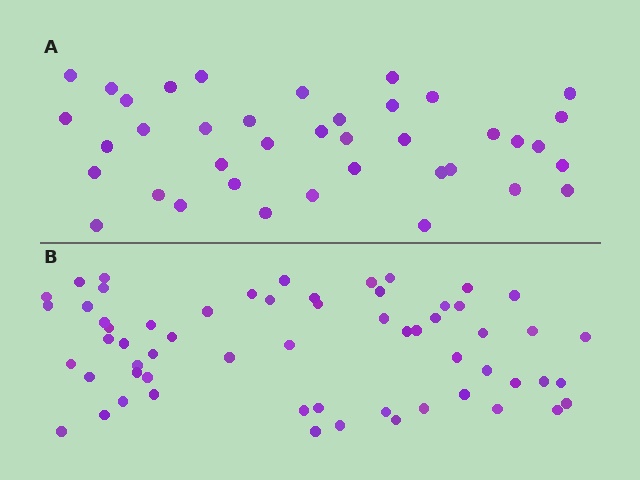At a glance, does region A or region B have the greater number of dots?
Region B (the bottom region) has more dots.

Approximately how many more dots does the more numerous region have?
Region B has approximately 20 more dots than region A.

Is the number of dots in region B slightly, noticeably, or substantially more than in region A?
Region B has substantially more. The ratio is roughly 1.5 to 1.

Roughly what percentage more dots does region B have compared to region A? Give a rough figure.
About 55% more.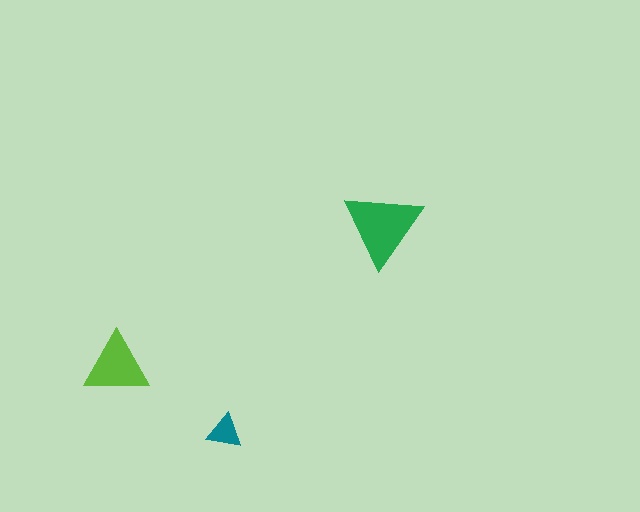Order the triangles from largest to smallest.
the green one, the lime one, the teal one.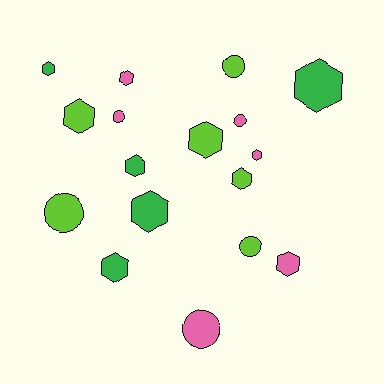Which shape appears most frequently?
Hexagon, with 11 objects.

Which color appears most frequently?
Pink, with 6 objects.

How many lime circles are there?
There are 3 lime circles.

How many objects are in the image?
There are 17 objects.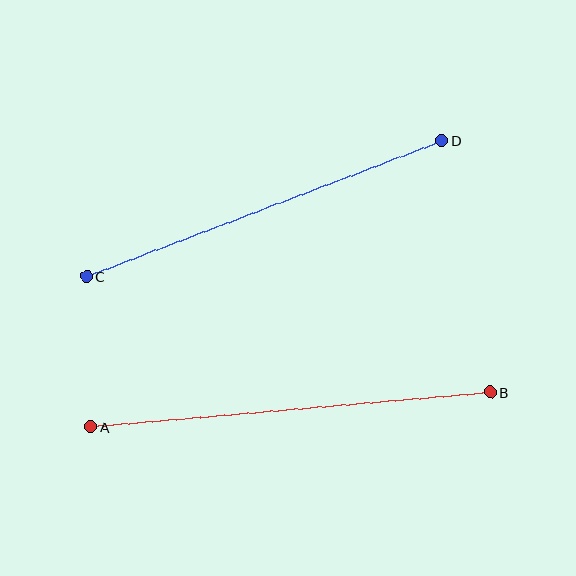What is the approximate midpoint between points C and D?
The midpoint is at approximately (264, 209) pixels.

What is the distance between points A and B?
The distance is approximately 400 pixels.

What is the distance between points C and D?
The distance is approximately 380 pixels.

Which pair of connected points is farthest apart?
Points A and B are farthest apart.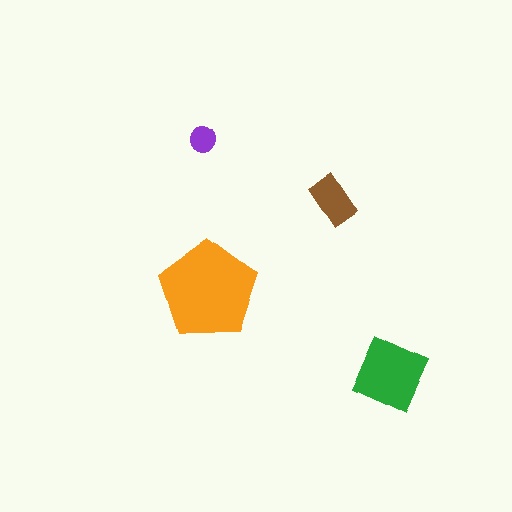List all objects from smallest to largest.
The purple circle, the brown rectangle, the green diamond, the orange pentagon.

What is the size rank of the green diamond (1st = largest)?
2nd.